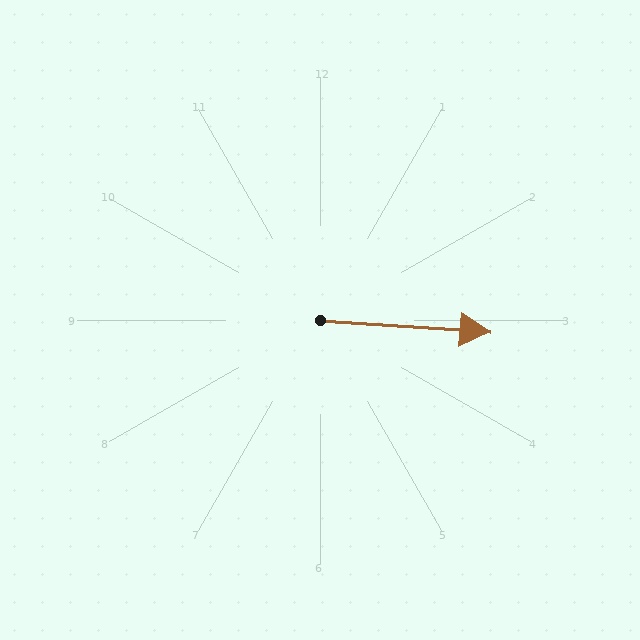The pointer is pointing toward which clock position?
Roughly 3 o'clock.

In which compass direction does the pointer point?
East.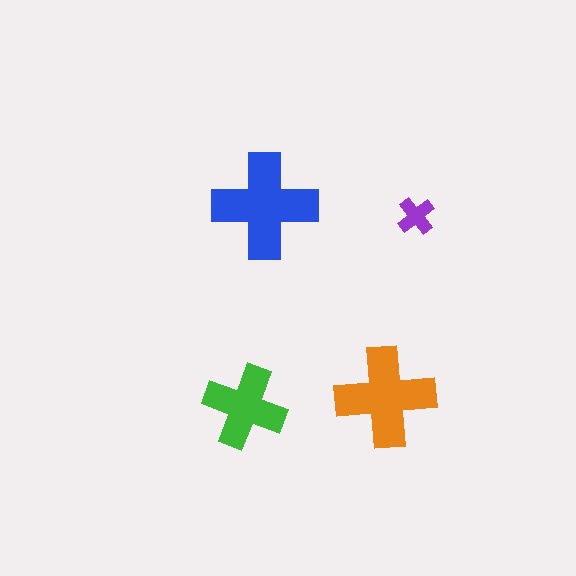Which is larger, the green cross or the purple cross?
The green one.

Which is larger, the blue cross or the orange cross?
The blue one.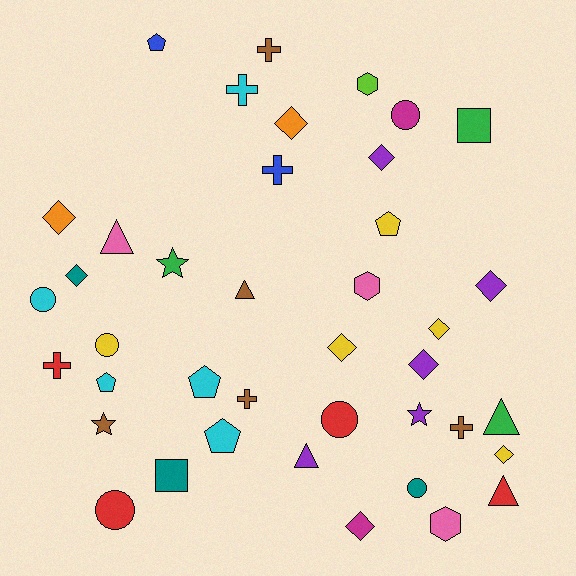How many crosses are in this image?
There are 6 crosses.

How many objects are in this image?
There are 40 objects.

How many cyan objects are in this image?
There are 5 cyan objects.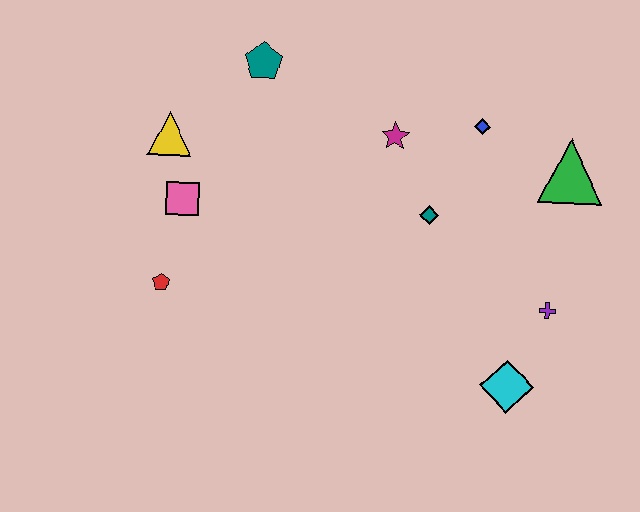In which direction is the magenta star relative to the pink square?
The magenta star is to the right of the pink square.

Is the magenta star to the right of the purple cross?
No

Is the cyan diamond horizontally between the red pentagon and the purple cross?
Yes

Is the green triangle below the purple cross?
No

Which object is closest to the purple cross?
The cyan diamond is closest to the purple cross.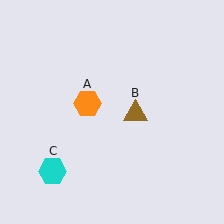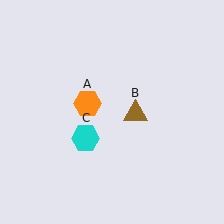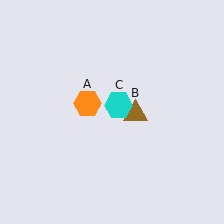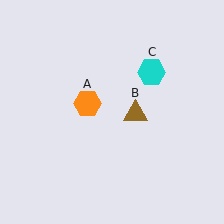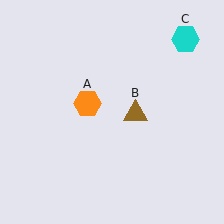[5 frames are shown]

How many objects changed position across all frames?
1 object changed position: cyan hexagon (object C).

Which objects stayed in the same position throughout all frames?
Orange hexagon (object A) and brown triangle (object B) remained stationary.